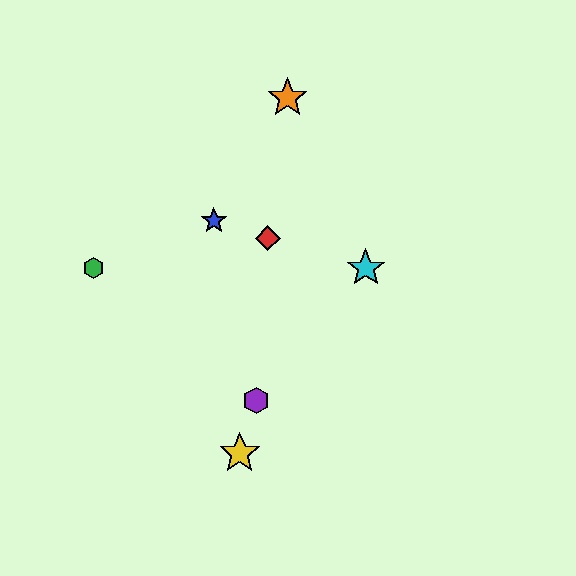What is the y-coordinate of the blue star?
The blue star is at y≈221.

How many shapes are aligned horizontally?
2 shapes (the green hexagon, the cyan star) are aligned horizontally.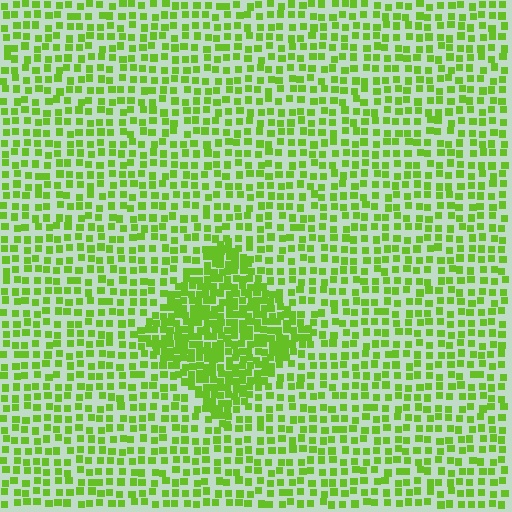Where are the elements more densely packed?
The elements are more densely packed inside the diamond boundary.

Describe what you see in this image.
The image contains small lime elements arranged at two different densities. A diamond-shaped region is visible where the elements are more densely packed than the surrounding area.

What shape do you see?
I see a diamond.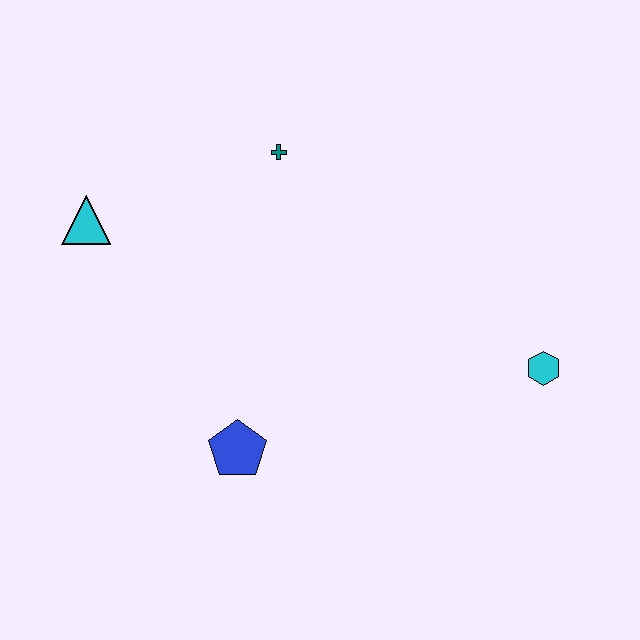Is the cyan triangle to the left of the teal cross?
Yes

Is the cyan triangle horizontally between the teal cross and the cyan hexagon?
No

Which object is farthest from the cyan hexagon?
The cyan triangle is farthest from the cyan hexagon.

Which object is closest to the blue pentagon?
The cyan triangle is closest to the blue pentagon.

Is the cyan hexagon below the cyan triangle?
Yes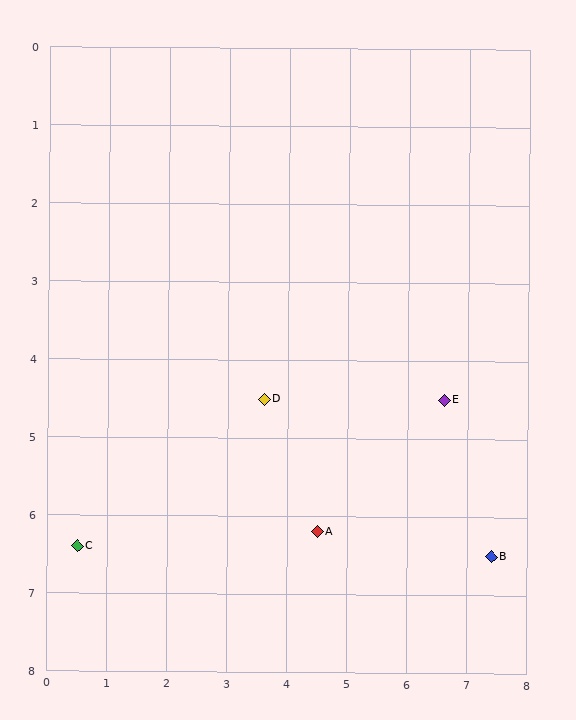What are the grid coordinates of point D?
Point D is at approximately (3.6, 4.5).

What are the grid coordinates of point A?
Point A is at approximately (4.5, 6.2).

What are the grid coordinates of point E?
Point E is at approximately (6.6, 4.5).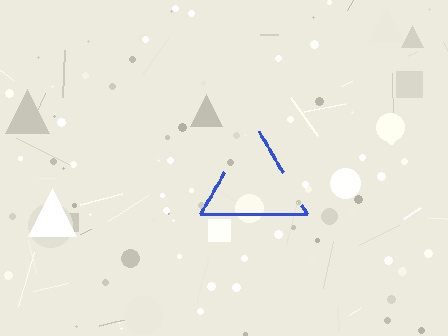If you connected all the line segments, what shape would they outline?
They would outline a triangle.